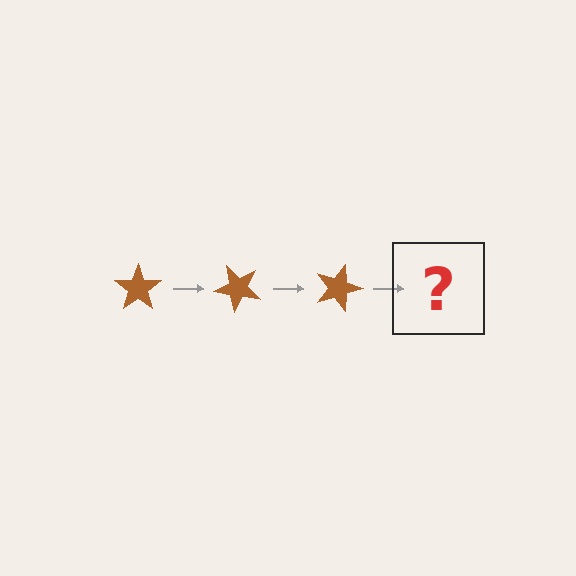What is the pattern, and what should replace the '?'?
The pattern is that the star rotates 45 degrees each step. The '?' should be a brown star rotated 135 degrees.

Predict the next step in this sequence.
The next step is a brown star rotated 135 degrees.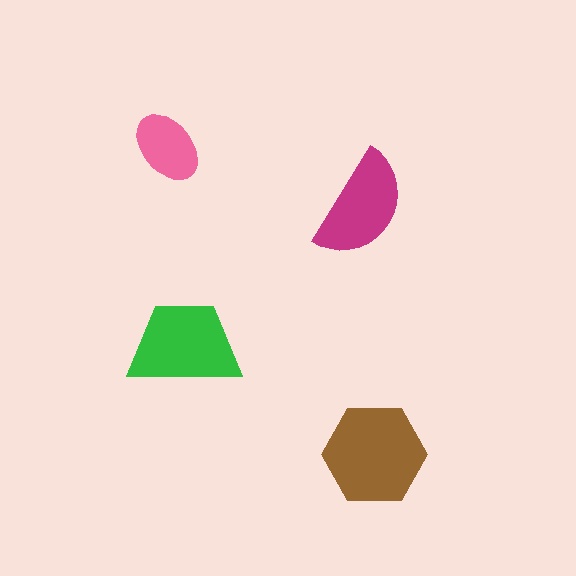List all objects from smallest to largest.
The pink ellipse, the magenta semicircle, the green trapezoid, the brown hexagon.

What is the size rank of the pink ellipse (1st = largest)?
4th.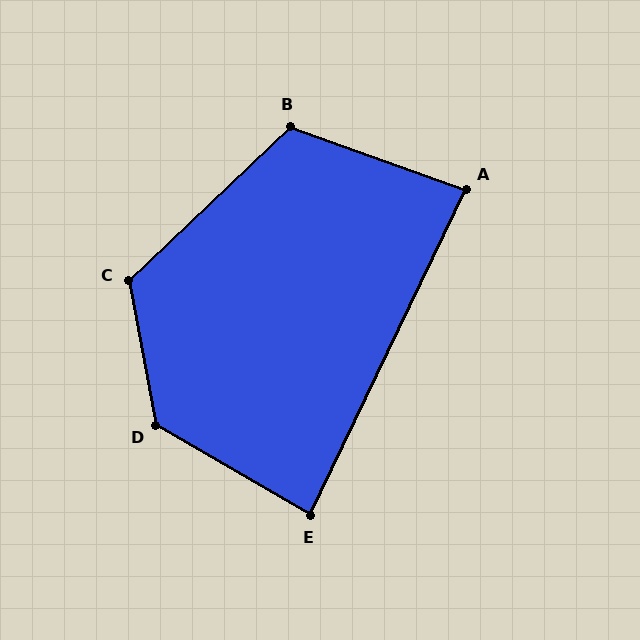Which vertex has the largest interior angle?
D, at approximately 131 degrees.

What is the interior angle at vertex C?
Approximately 123 degrees (obtuse).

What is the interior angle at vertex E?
Approximately 85 degrees (approximately right).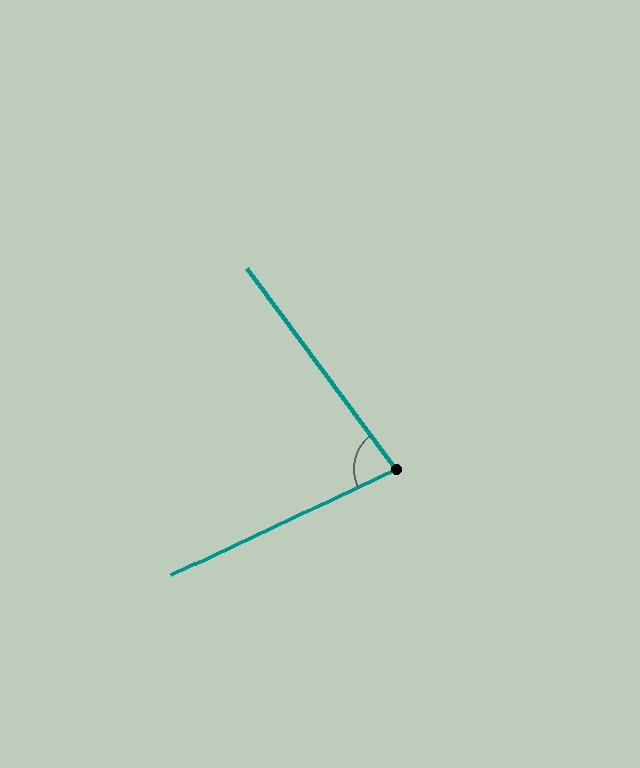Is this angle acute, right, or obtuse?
It is acute.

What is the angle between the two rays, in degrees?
Approximately 79 degrees.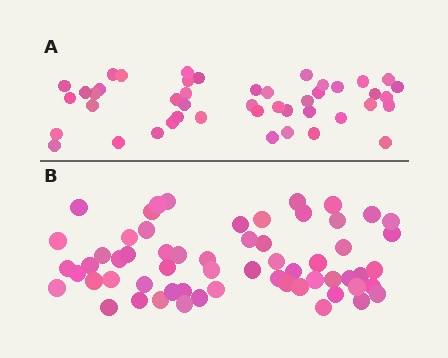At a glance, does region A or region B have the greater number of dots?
Region B (the bottom region) has more dots.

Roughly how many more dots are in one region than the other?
Region B has approximately 15 more dots than region A.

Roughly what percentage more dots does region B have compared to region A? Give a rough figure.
About 35% more.